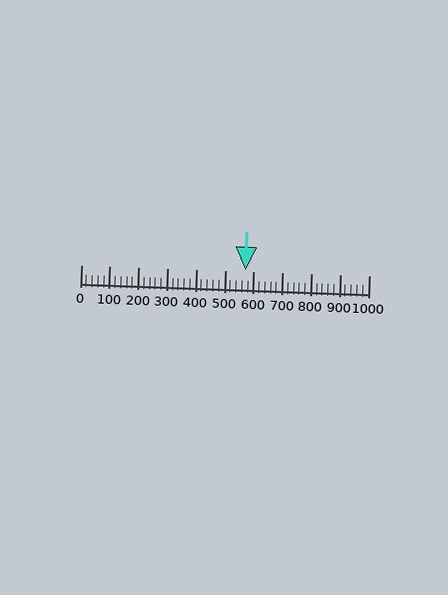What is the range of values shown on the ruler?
The ruler shows values from 0 to 1000.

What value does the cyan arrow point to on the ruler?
The cyan arrow points to approximately 571.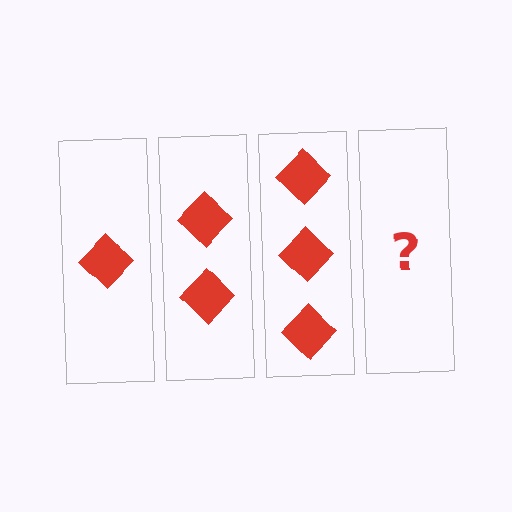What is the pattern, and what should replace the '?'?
The pattern is that each step adds one more diamond. The '?' should be 4 diamonds.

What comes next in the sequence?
The next element should be 4 diamonds.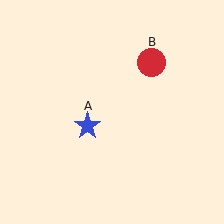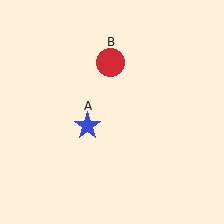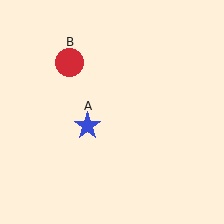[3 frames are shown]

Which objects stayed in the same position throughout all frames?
Blue star (object A) remained stationary.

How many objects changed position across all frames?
1 object changed position: red circle (object B).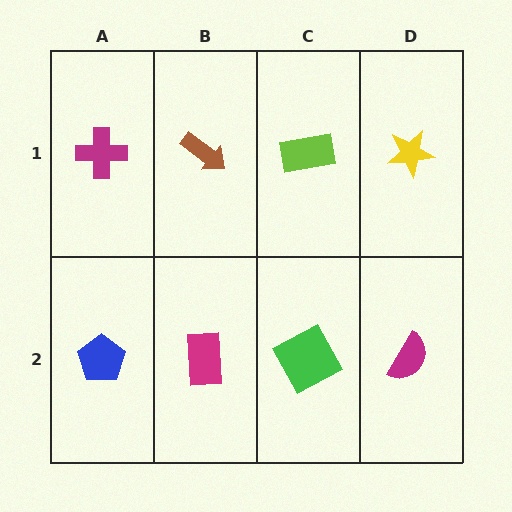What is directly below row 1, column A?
A blue pentagon.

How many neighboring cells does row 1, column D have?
2.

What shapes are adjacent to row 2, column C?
A lime rectangle (row 1, column C), a magenta rectangle (row 2, column B), a magenta semicircle (row 2, column D).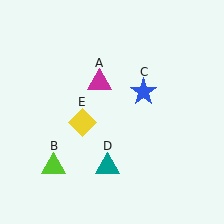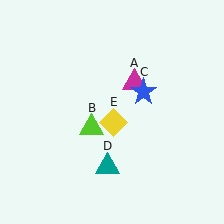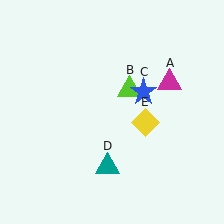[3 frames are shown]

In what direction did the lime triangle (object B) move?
The lime triangle (object B) moved up and to the right.